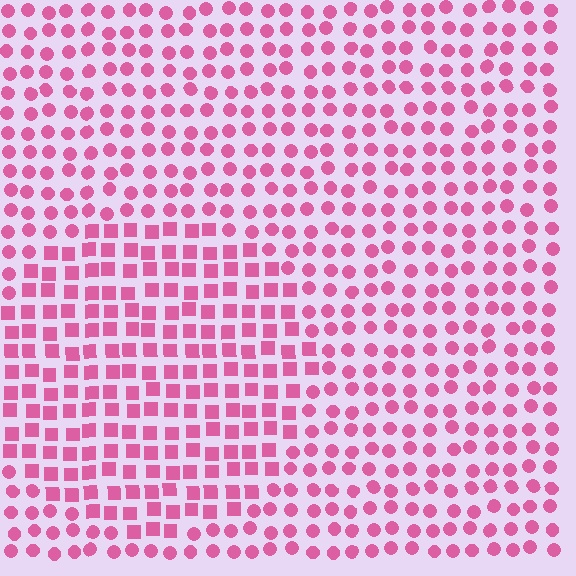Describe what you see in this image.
The image is filled with small pink elements arranged in a uniform grid. A circle-shaped region contains squares, while the surrounding area contains circles. The boundary is defined purely by the change in element shape.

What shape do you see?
I see a circle.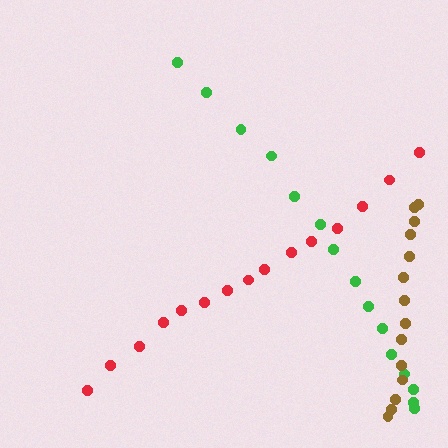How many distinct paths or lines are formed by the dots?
There are 3 distinct paths.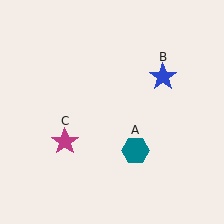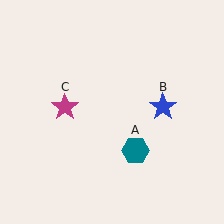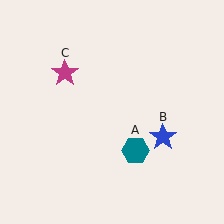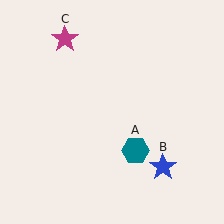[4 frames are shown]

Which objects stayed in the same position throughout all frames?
Teal hexagon (object A) remained stationary.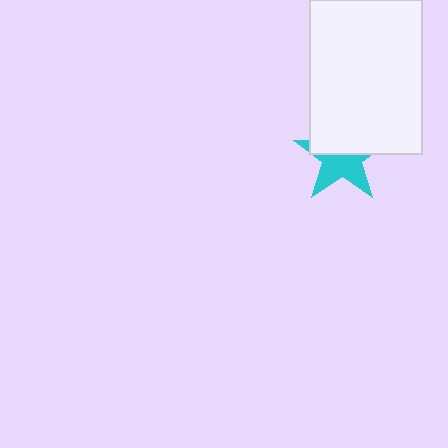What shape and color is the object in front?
The object in front is a white rectangle.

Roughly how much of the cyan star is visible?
About half of it is visible (roughly 50%).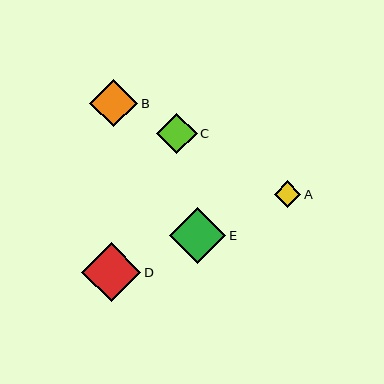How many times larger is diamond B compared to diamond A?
Diamond B is approximately 1.8 times the size of diamond A.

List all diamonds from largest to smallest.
From largest to smallest: D, E, B, C, A.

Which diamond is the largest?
Diamond D is the largest with a size of approximately 59 pixels.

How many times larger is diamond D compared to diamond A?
Diamond D is approximately 2.2 times the size of diamond A.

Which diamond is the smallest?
Diamond A is the smallest with a size of approximately 27 pixels.